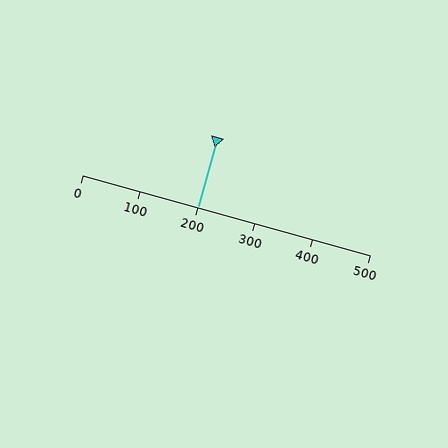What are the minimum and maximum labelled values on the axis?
The axis runs from 0 to 500.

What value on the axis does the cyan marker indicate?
The marker indicates approximately 200.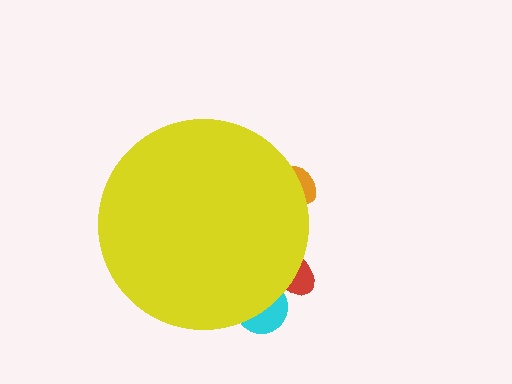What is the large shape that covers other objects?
A yellow circle.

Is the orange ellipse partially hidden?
Yes, the orange ellipse is partially hidden behind the yellow circle.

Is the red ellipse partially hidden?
Yes, the red ellipse is partially hidden behind the yellow circle.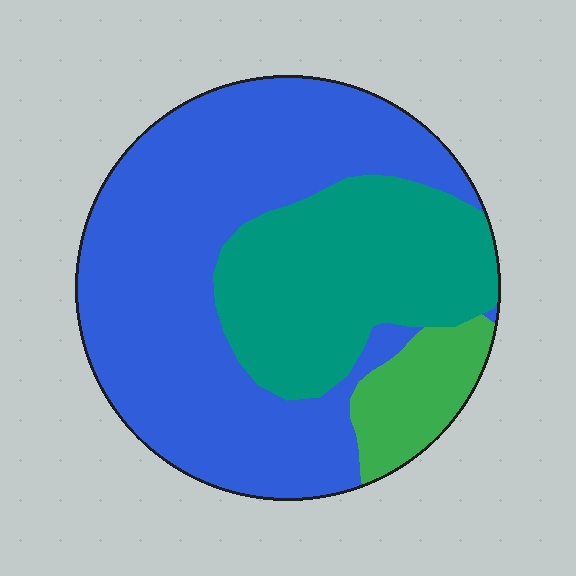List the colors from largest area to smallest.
From largest to smallest: blue, teal, green.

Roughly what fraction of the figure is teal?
Teal covers roughly 30% of the figure.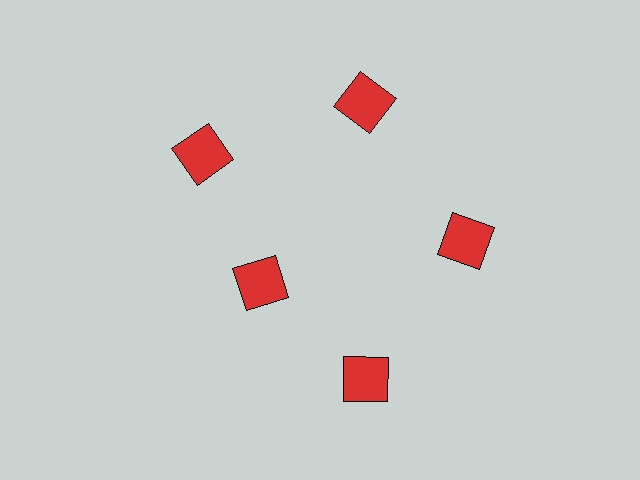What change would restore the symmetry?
The symmetry would be restored by moving it outward, back onto the ring so that all 5 squares sit at equal angles and equal distance from the center.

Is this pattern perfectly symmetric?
No. The 5 red squares are arranged in a ring, but one element near the 8 o'clock position is pulled inward toward the center, breaking the 5-fold rotational symmetry.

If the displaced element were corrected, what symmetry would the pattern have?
It would have 5-fold rotational symmetry — the pattern would map onto itself every 72 degrees.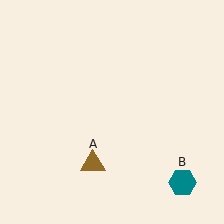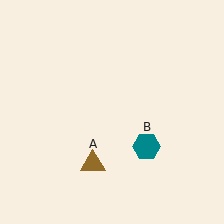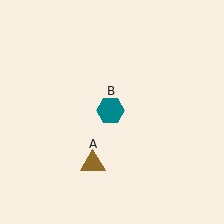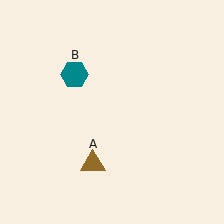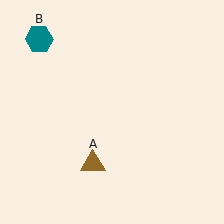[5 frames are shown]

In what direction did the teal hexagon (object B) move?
The teal hexagon (object B) moved up and to the left.